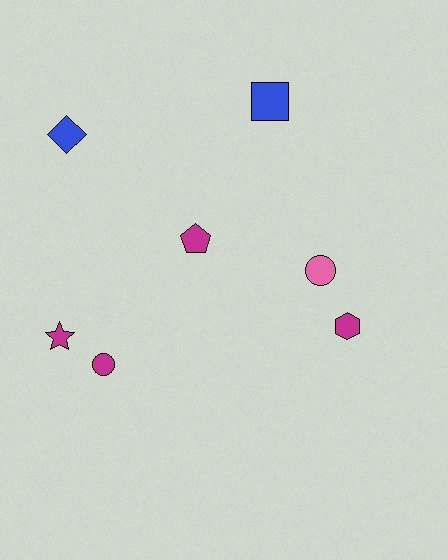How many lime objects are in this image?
There are no lime objects.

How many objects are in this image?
There are 7 objects.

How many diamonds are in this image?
There is 1 diamond.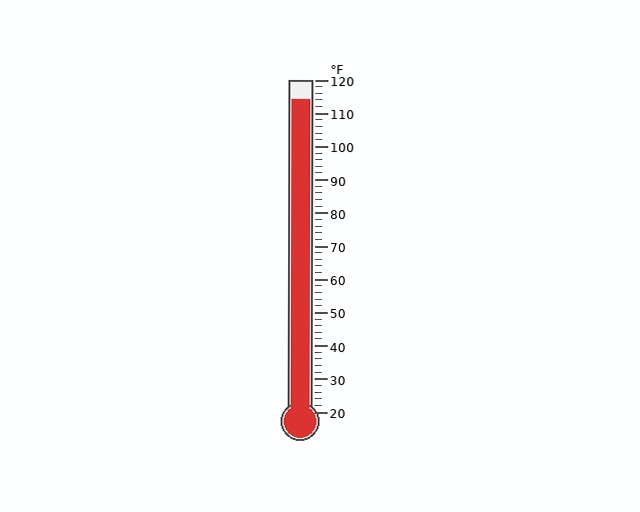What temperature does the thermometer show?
The thermometer shows approximately 114°F.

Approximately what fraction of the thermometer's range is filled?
The thermometer is filled to approximately 95% of its range.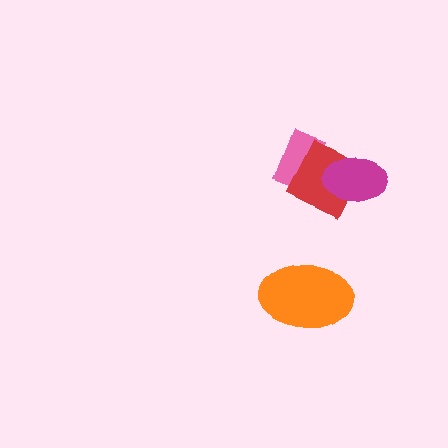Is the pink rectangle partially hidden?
Yes, it is partially covered by another shape.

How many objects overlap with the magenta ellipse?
1 object overlaps with the magenta ellipse.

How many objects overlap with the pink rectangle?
1 object overlaps with the pink rectangle.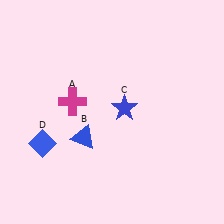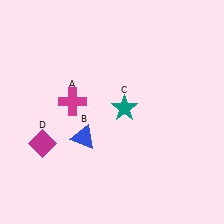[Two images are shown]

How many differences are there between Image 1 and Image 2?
There are 2 differences between the two images.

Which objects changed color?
C changed from blue to teal. D changed from blue to magenta.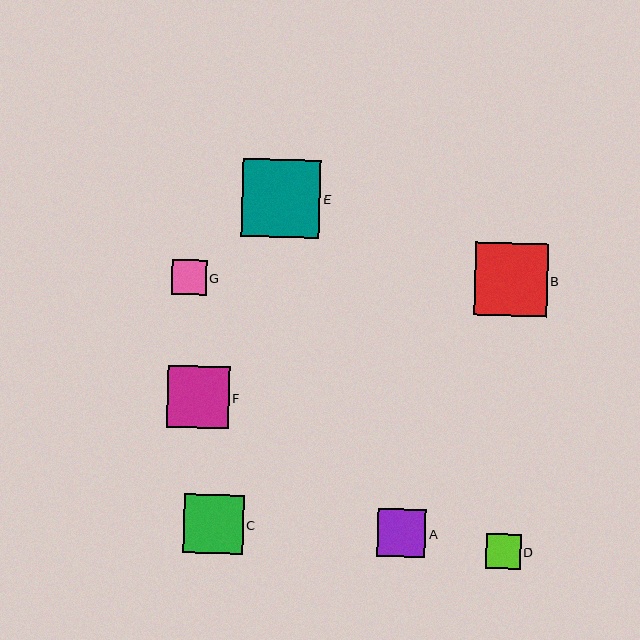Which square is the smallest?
Square D is the smallest with a size of approximately 35 pixels.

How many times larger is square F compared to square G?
Square F is approximately 1.8 times the size of square G.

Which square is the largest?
Square E is the largest with a size of approximately 79 pixels.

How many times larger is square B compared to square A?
Square B is approximately 1.5 times the size of square A.